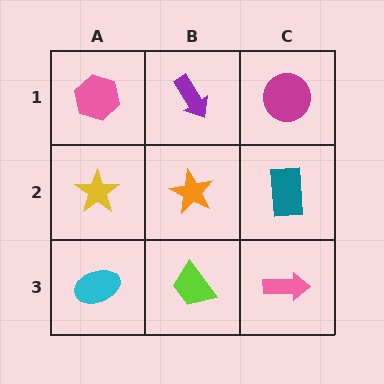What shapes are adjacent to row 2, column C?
A magenta circle (row 1, column C), a pink arrow (row 3, column C), an orange star (row 2, column B).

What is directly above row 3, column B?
An orange star.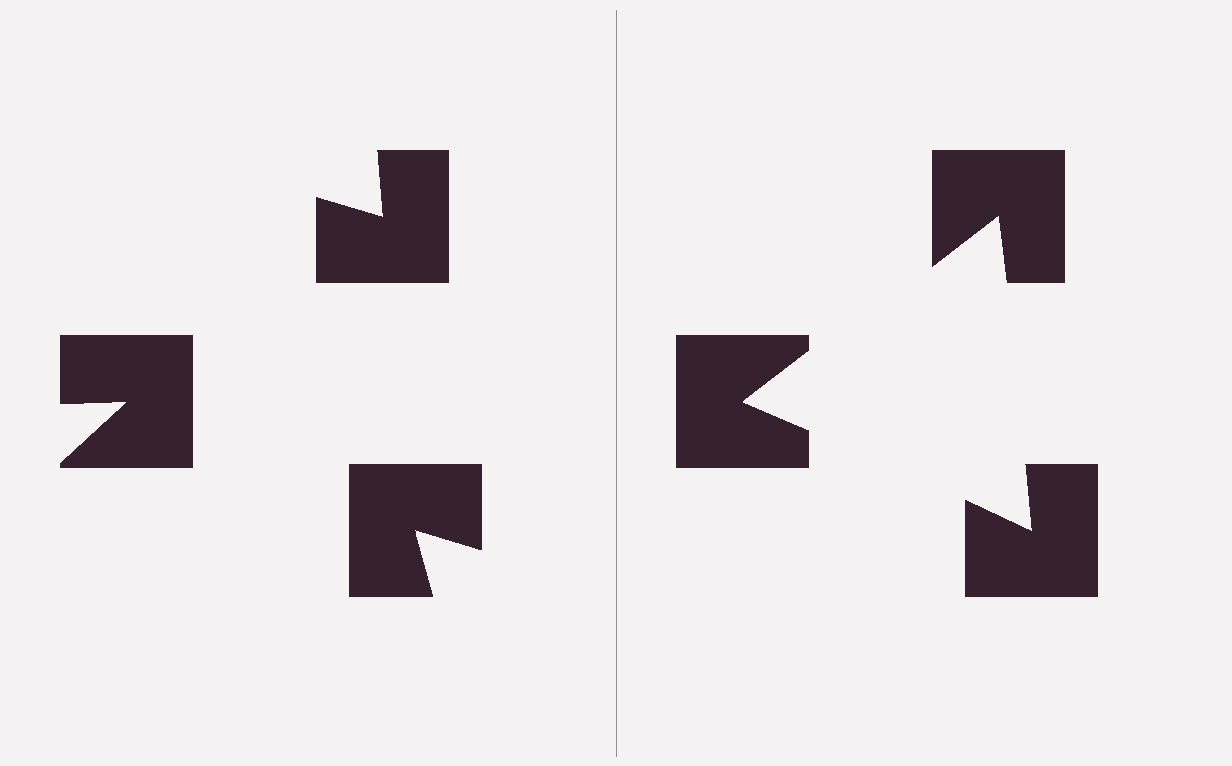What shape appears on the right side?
An illusory triangle.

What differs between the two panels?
The notched squares are positioned identically on both sides; only the wedge orientations differ. On the right they align to a triangle; on the left they are misaligned.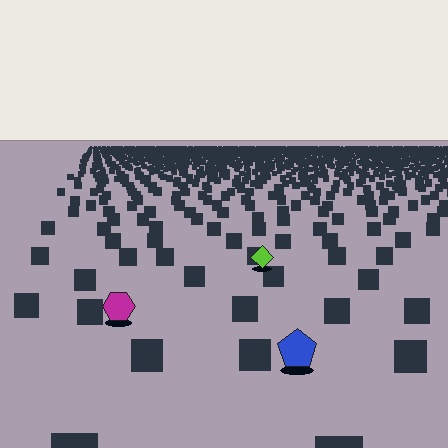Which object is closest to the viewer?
The blue pentagon is closest. The texture marks near it are larger and more spread out.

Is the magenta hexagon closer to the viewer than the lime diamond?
Yes. The magenta hexagon is closer — you can tell from the texture gradient: the ground texture is coarser near it.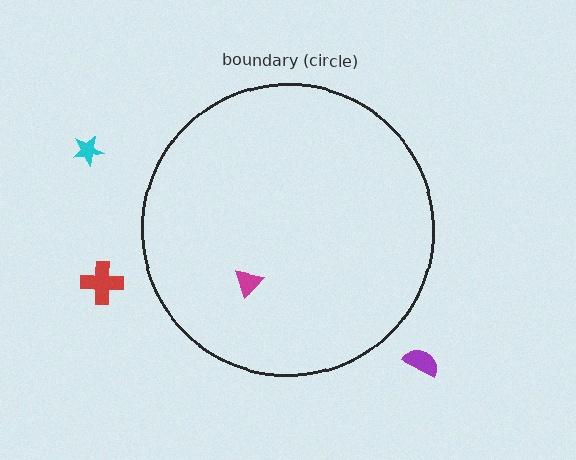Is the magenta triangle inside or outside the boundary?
Inside.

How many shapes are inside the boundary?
1 inside, 3 outside.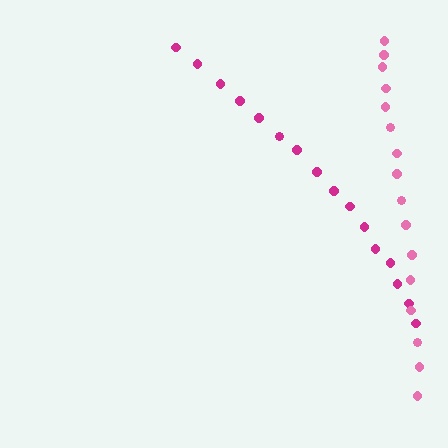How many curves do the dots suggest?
There are 2 distinct paths.